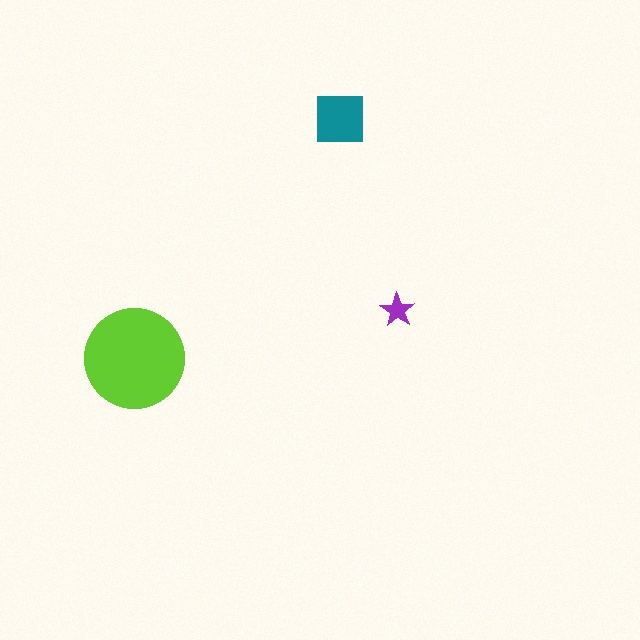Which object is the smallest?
The purple star.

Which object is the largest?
The lime circle.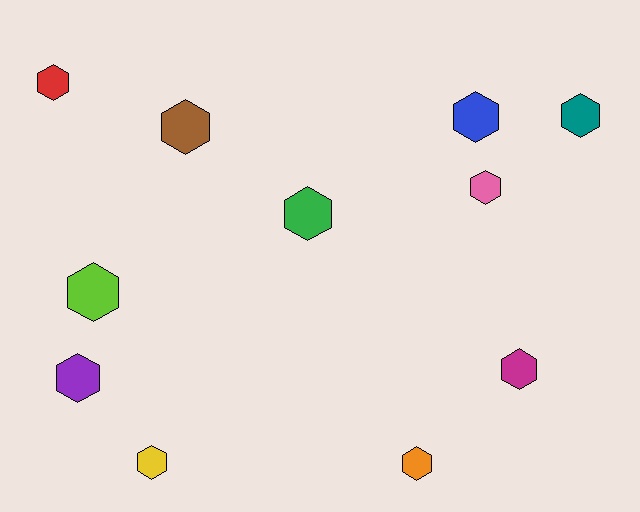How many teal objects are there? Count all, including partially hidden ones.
There is 1 teal object.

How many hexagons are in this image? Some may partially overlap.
There are 11 hexagons.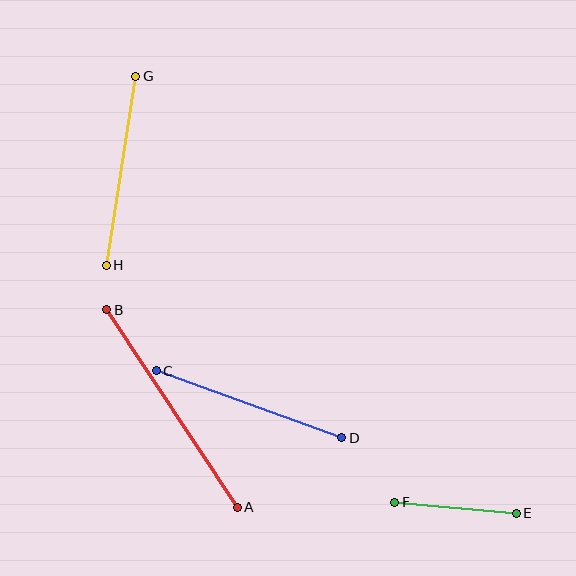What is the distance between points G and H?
The distance is approximately 191 pixels.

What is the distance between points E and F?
The distance is approximately 122 pixels.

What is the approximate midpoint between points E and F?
The midpoint is at approximately (456, 508) pixels.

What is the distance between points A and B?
The distance is approximately 237 pixels.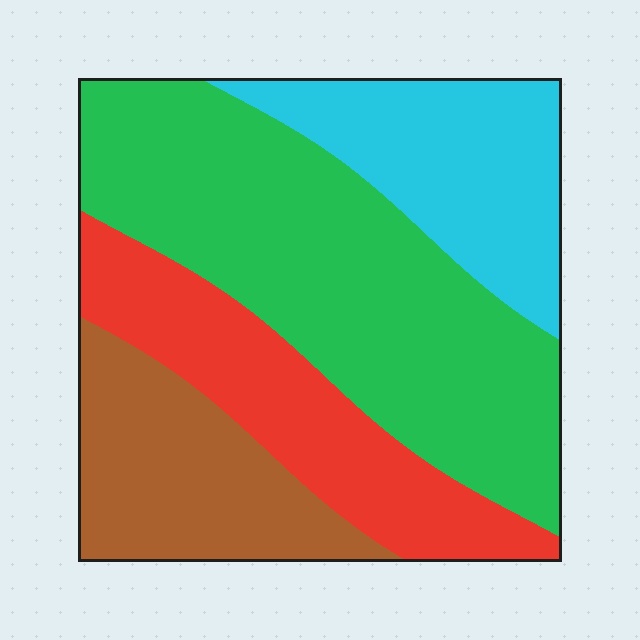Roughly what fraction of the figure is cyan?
Cyan takes up about one fifth (1/5) of the figure.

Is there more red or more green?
Green.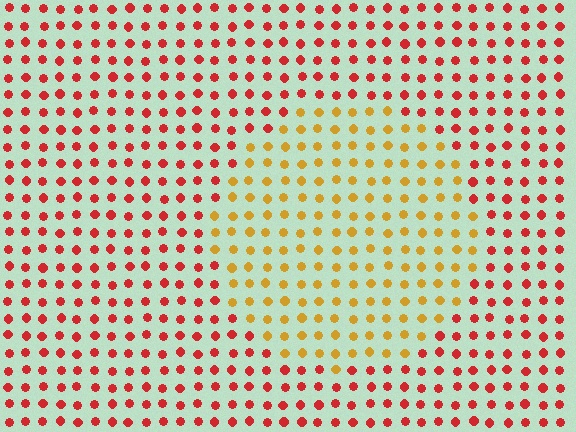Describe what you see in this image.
The image is filled with small red elements in a uniform arrangement. A circle-shaped region is visible where the elements are tinted to a slightly different hue, forming a subtle color boundary.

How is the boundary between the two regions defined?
The boundary is defined purely by a slight shift in hue (about 44 degrees). Spacing, size, and orientation are identical on both sides.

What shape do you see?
I see a circle.